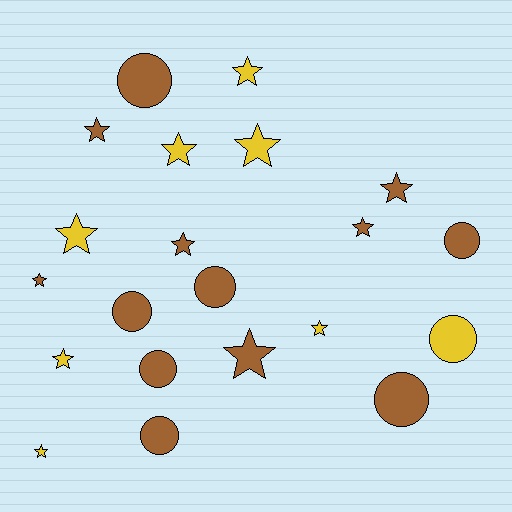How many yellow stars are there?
There are 7 yellow stars.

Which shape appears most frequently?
Star, with 13 objects.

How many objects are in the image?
There are 21 objects.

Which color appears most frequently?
Brown, with 13 objects.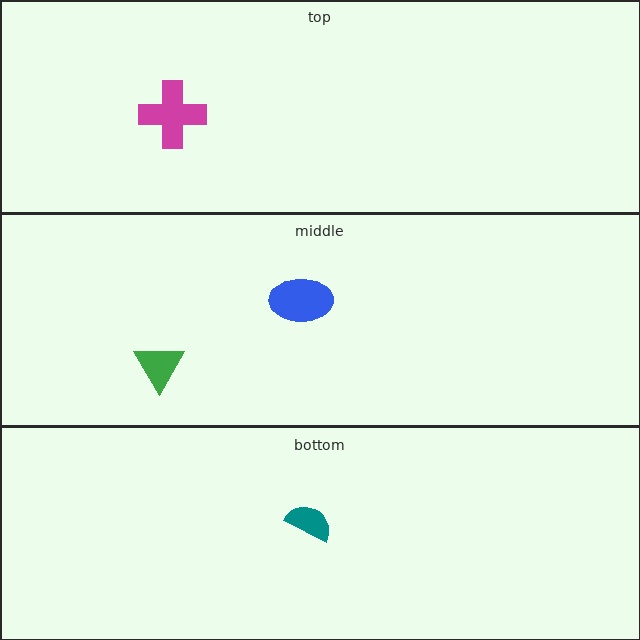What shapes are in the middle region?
The blue ellipse, the green triangle.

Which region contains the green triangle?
The middle region.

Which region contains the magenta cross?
The top region.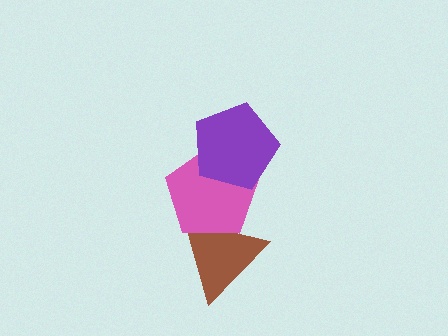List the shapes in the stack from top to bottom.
From top to bottom: the purple pentagon, the pink pentagon, the brown triangle.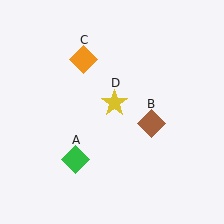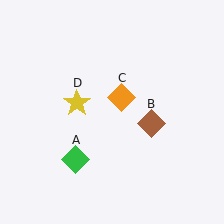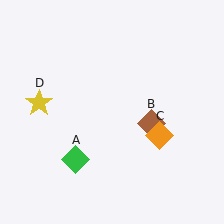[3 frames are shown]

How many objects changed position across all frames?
2 objects changed position: orange diamond (object C), yellow star (object D).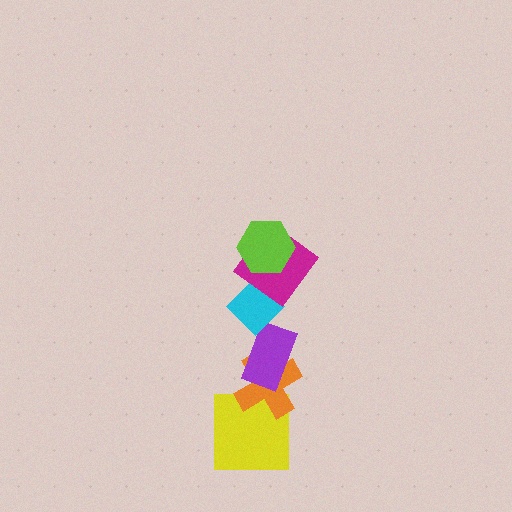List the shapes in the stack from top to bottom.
From top to bottom: the lime hexagon, the magenta diamond, the cyan diamond, the purple rectangle, the orange cross, the yellow square.